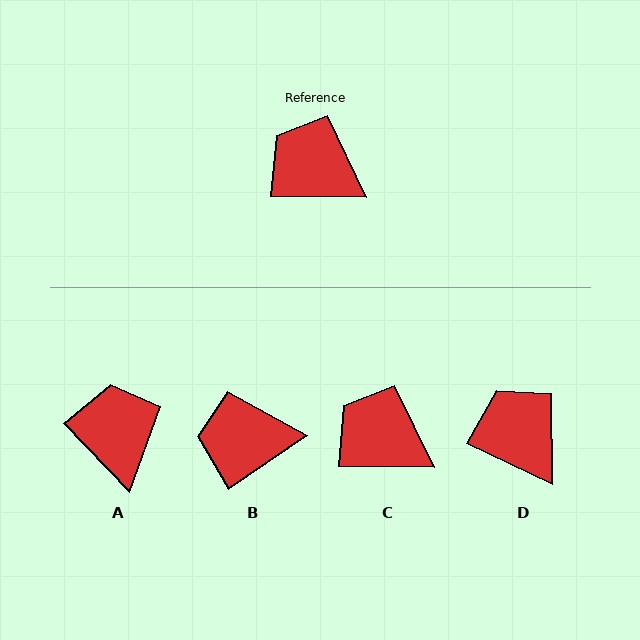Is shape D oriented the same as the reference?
No, it is off by about 25 degrees.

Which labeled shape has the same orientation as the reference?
C.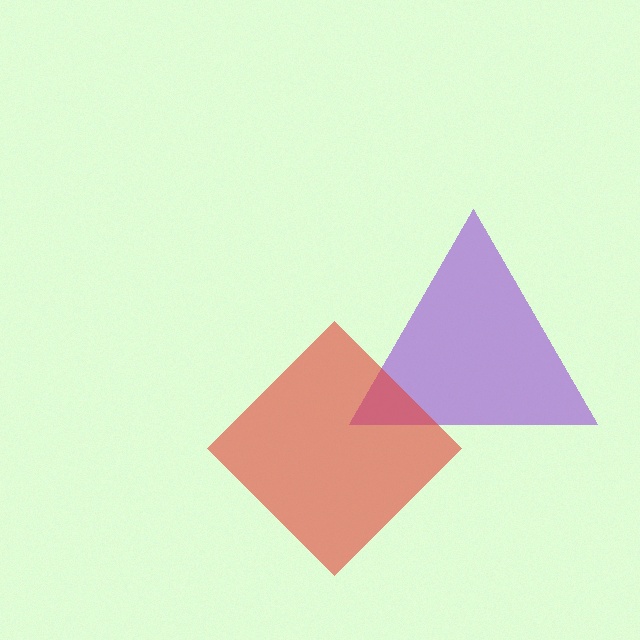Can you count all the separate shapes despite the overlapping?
Yes, there are 2 separate shapes.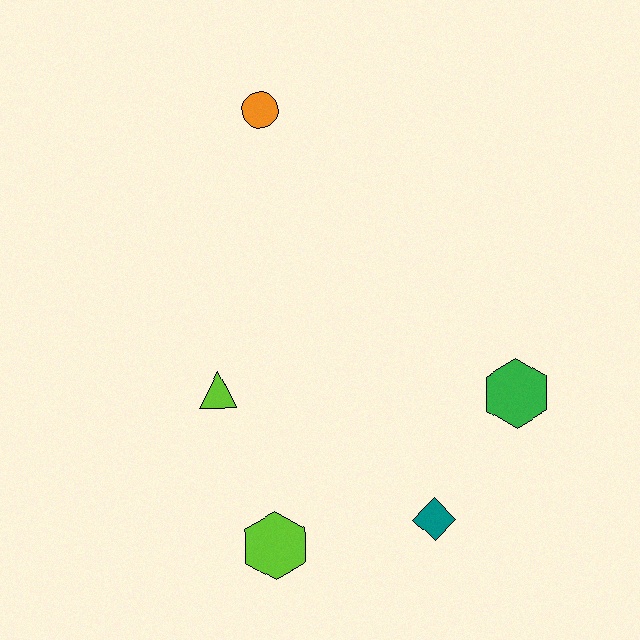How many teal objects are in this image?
There is 1 teal object.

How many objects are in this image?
There are 5 objects.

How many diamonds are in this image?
There is 1 diamond.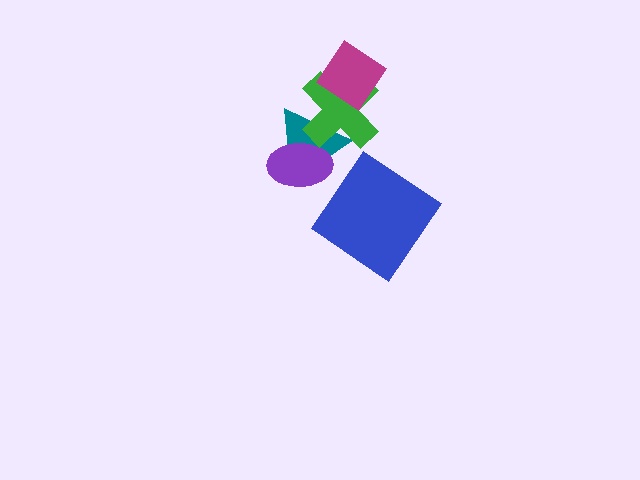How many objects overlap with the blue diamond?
0 objects overlap with the blue diamond.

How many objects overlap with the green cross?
2 objects overlap with the green cross.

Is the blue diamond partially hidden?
No, no other shape covers it.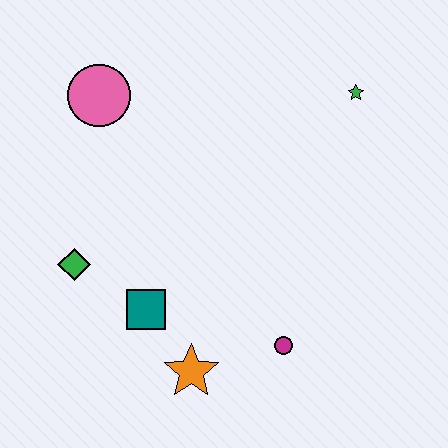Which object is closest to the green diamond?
The teal square is closest to the green diamond.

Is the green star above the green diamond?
Yes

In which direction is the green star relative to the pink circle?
The green star is to the right of the pink circle.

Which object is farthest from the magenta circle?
The pink circle is farthest from the magenta circle.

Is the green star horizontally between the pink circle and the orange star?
No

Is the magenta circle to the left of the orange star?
No